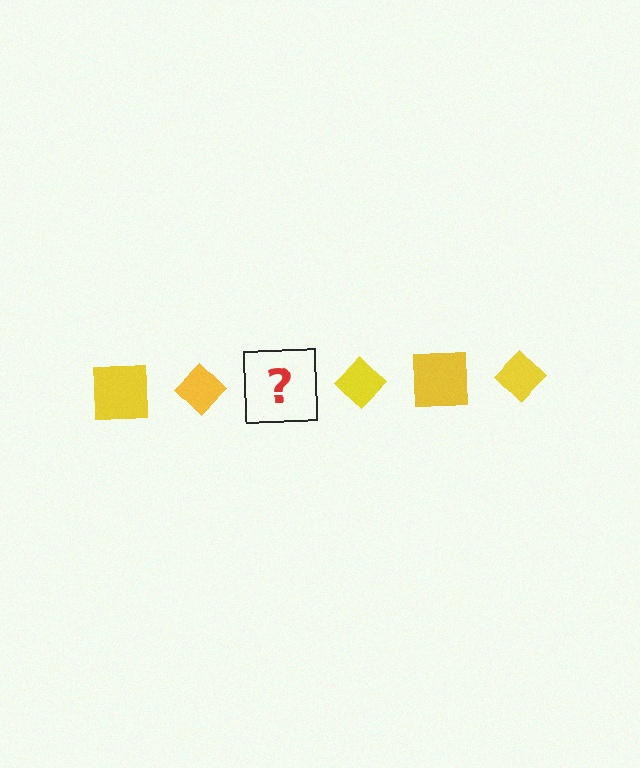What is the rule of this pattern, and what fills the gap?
The rule is that the pattern cycles through square, diamond shapes in yellow. The gap should be filled with a yellow square.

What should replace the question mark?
The question mark should be replaced with a yellow square.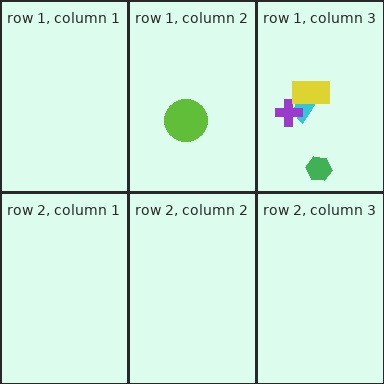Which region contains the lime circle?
The row 1, column 2 region.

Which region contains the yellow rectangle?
The row 1, column 3 region.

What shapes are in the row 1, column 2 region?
The lime circle.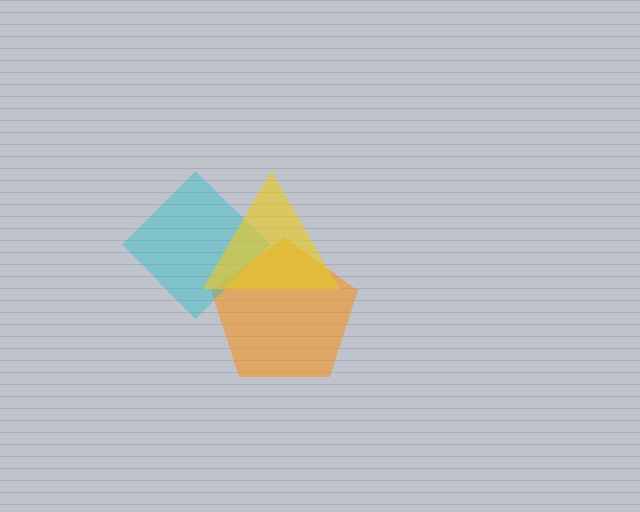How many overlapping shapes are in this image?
There are 3 overlapping shapes in the image.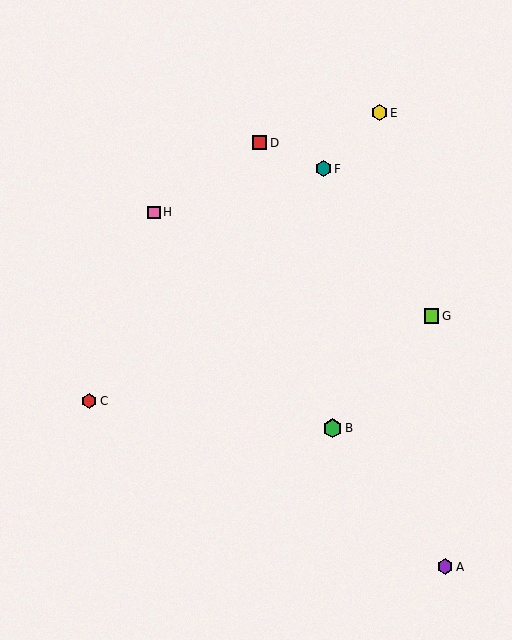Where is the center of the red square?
The center of the red square is at (260, 143).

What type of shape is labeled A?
Shape A is a purple hexagon.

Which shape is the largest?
The green hexagon (labeled B) is the largest.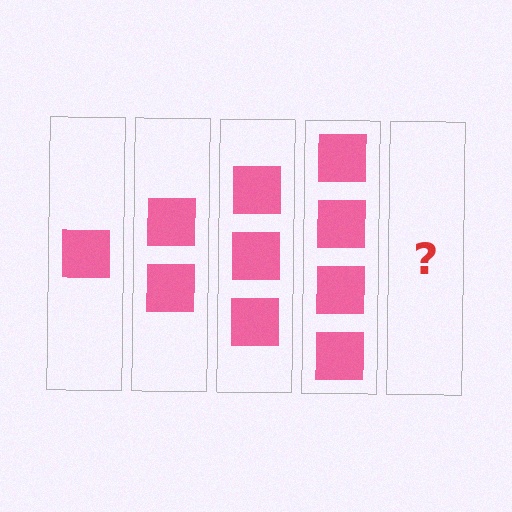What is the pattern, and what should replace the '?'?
The pattern is that each step adds one more square. The '?' should be 5 squares.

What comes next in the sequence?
The next element should be 5 squares.